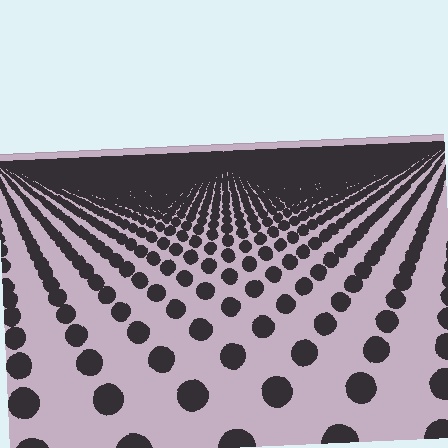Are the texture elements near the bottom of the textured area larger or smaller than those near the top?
Larger. Near the bottom, elements are closer to the viewer and appear at a bigger on-screen size.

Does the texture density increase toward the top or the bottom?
Density increases toward the top.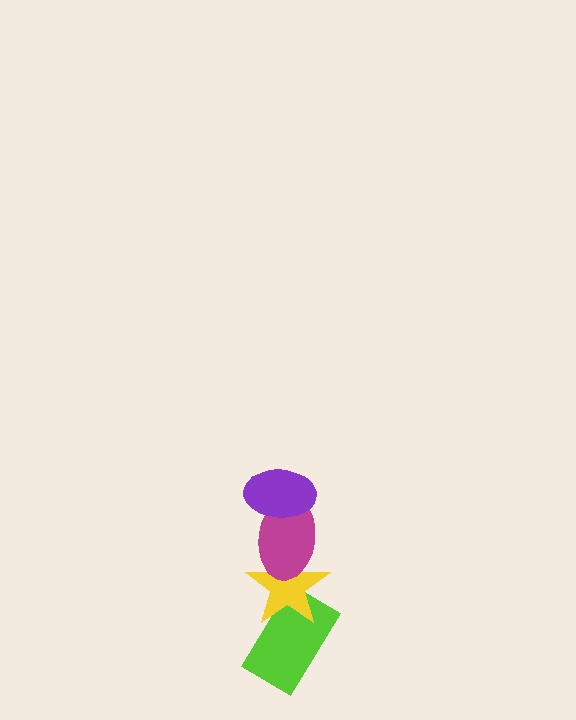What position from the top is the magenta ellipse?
The magenta ellipse is 2nd from the top.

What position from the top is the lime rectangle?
The lime rectangle is 4th from the top.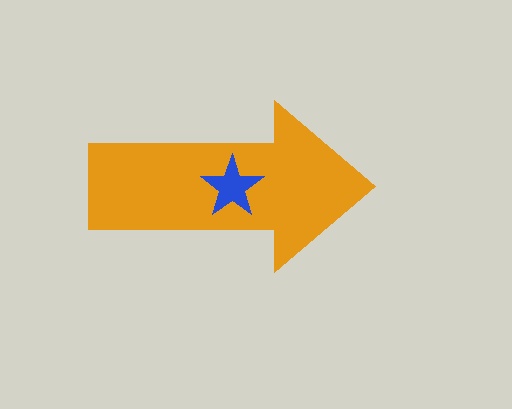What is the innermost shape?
The blue star.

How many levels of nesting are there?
2.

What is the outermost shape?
The orange arrow.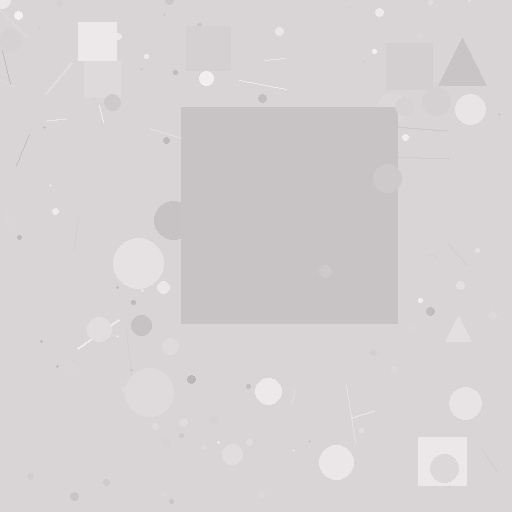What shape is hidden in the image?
A square is hidden in the image.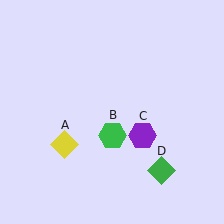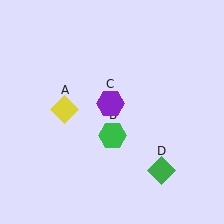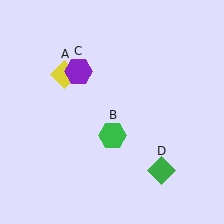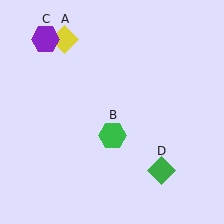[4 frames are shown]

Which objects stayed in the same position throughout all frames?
Green hexagon (object B) and green diamond (object D) remained stationary.